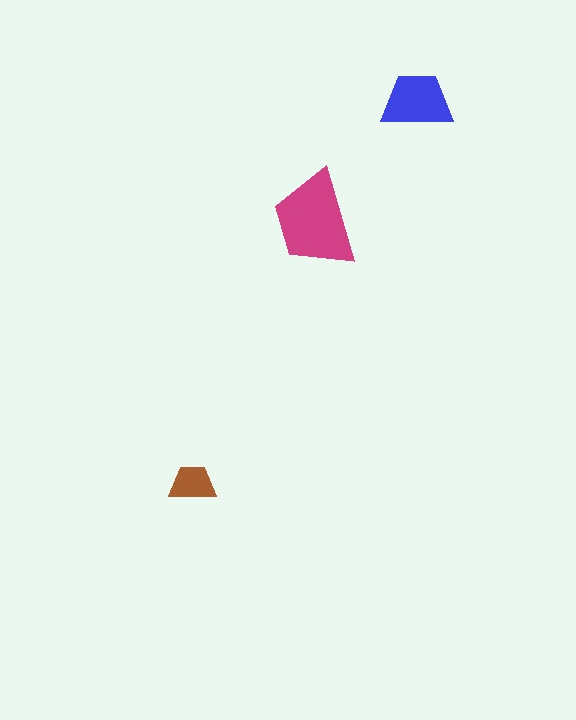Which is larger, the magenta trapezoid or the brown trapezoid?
The magenta one.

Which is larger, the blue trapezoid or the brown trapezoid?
The blue one.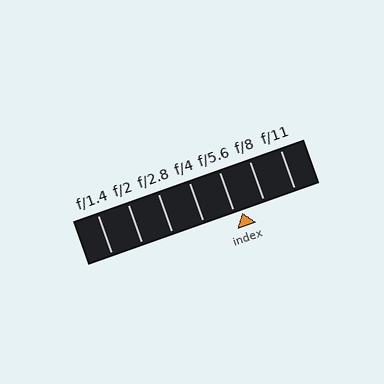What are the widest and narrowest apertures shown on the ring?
The widest aperture shown is f/1.4 and the narrowest is f/11.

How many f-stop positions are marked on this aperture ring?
There are 7 f-stop positions marked.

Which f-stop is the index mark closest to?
The index mark is closest to f/5.6.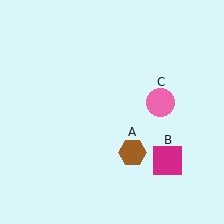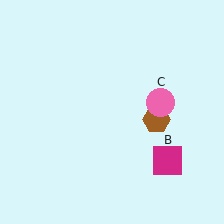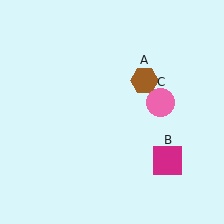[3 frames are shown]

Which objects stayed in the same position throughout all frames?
Magenta square (object B) and pink circle (object C) remained stationary.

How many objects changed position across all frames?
1 object changed position: brown hexagon (object A).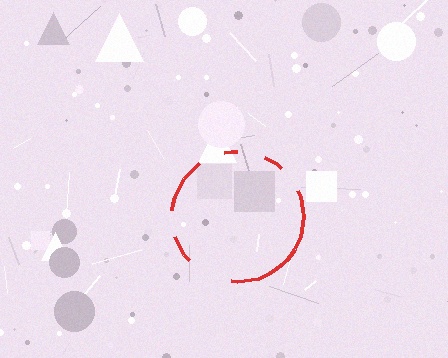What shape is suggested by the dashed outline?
The dashed outline suggests a circle.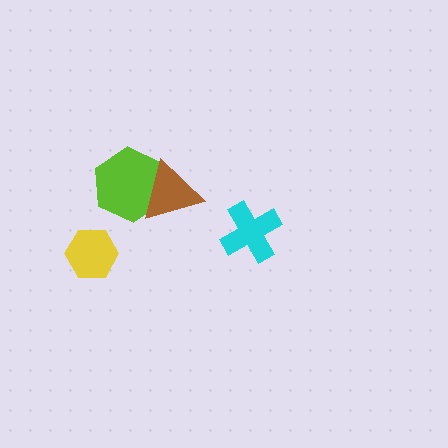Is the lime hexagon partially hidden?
Yes, it is partially covered by another shape.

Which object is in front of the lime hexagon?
The brown triangle is in front of the lime hexagon.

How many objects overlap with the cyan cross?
0 objects overlap with the cyan cross.